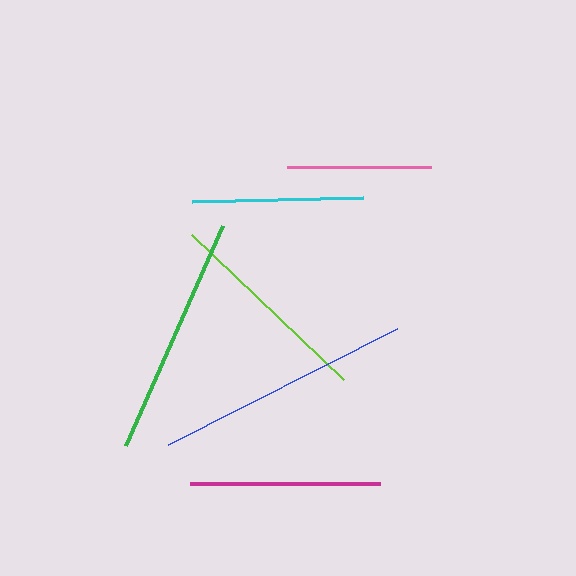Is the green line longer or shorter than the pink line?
The green line is longer than the pink line.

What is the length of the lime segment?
The lime segment is approximately 211 pixels long.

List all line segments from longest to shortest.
From longest to shortest: blue, green, lime, magenta, cyan, pink.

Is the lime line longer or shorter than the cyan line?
The lime line is longer than the cyan line.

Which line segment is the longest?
The blue line is the longest at approximately 257 pixels.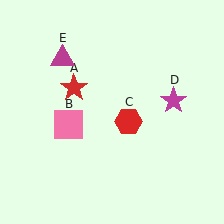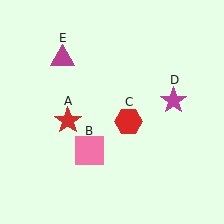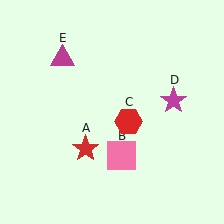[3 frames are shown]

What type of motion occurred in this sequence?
The red star (object A), pink square (object B) rotated counterclockwise around the center of the scene.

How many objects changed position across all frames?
2 objects changed position: red star (object A), pink square (object B).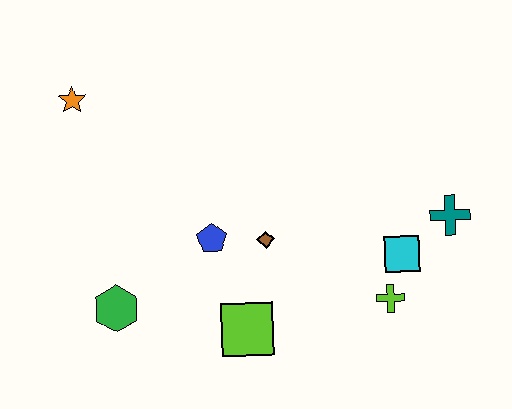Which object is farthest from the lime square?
The orange star is farthest from the lime square.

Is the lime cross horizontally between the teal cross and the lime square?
Yes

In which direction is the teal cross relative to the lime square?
The teal cross is to the right of the lime square.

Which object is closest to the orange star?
The blue pentagon is closest to the orange star.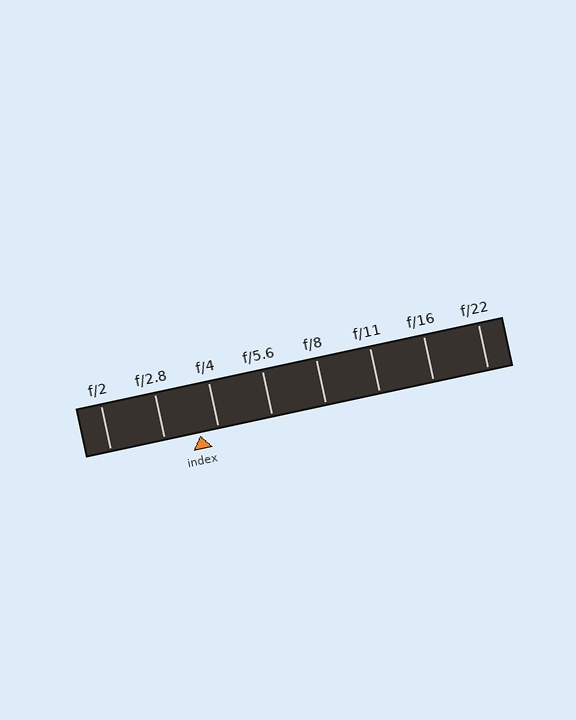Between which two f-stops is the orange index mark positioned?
The index mark is between f/2.8 and f/4.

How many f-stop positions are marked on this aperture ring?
There are 8 f-stop positions marked.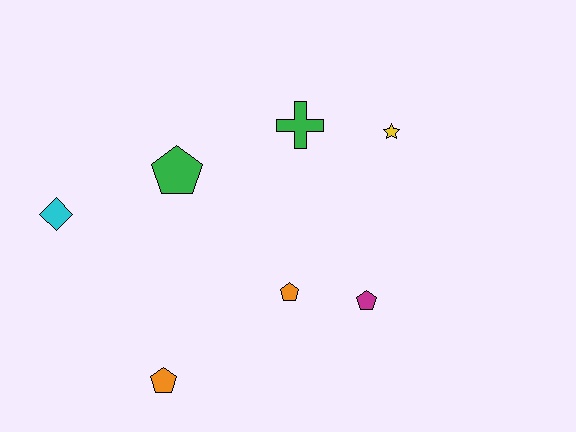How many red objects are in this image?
There are no red objects.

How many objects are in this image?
There are 7 objects.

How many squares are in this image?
There are no squares.